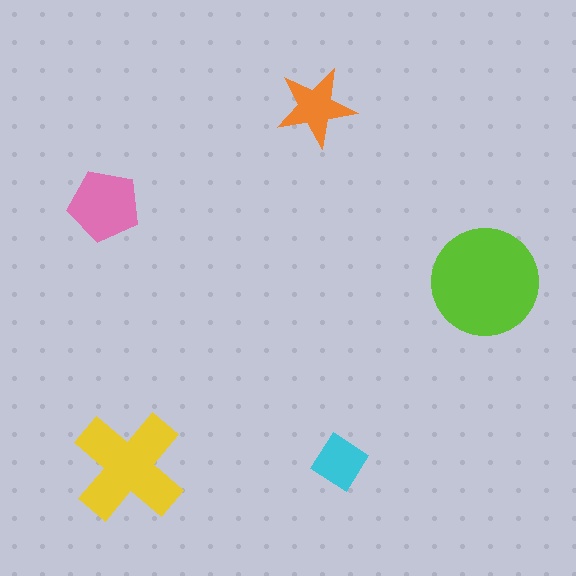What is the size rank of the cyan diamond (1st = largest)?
5th.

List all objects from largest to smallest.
The lime circle, the yellow cross, the pink pentagon, the orange star, the cyan diamond.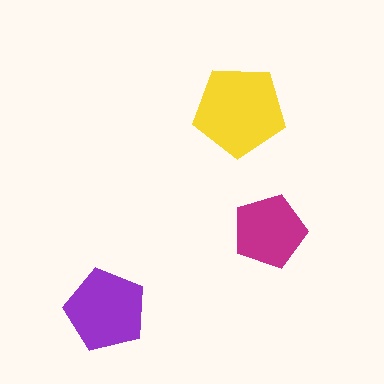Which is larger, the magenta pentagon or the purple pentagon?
The purple one.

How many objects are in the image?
There are 3 objects in the image.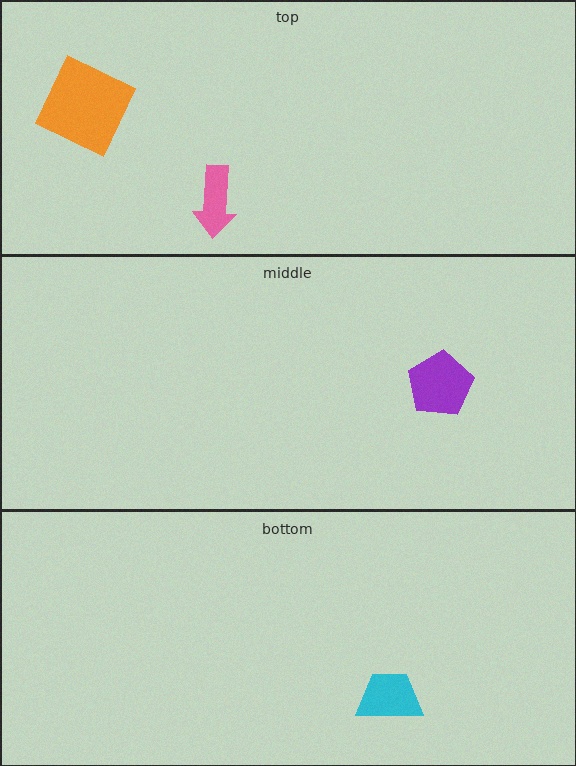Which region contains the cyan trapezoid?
The bottom region.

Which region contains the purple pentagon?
The middle region.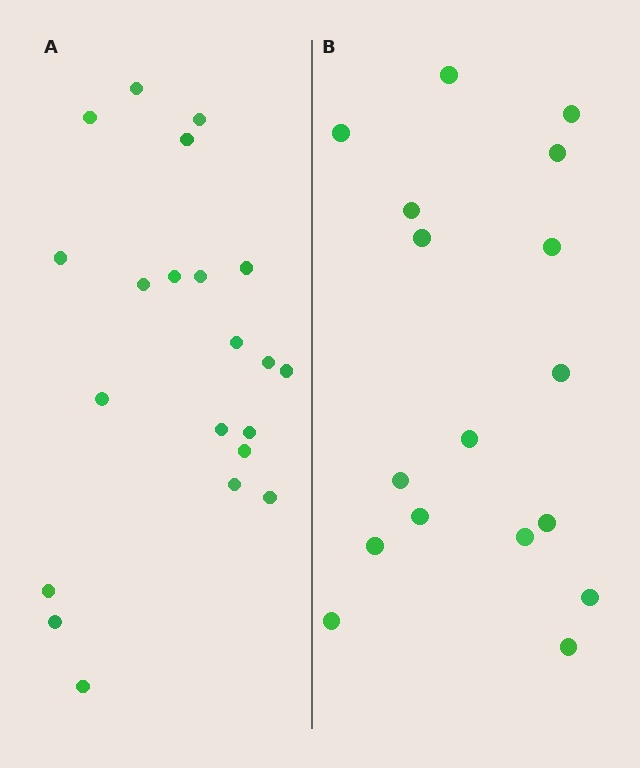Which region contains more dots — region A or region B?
Region A (the left region) has more dots.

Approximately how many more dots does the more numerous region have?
Region A has about 4 more dots than region B.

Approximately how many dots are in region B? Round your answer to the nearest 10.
About 20 dots. (The exact count is 17, which rounds to 20.)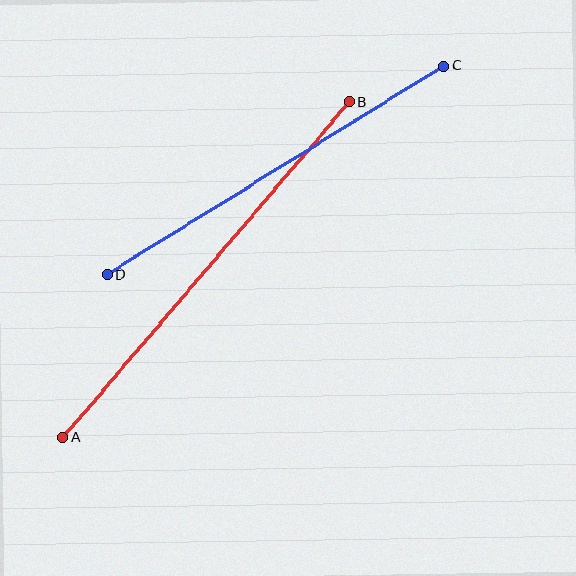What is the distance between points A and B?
The distance is approximately 441 pixels.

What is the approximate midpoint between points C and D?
The midpoint is at approximately (275, 170) pixels.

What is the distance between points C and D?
The distance is approximately 396 pixels.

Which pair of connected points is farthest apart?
Points A and B are farthest apart.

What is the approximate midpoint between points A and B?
The midpoint is at approximately (206, 270) pixels.